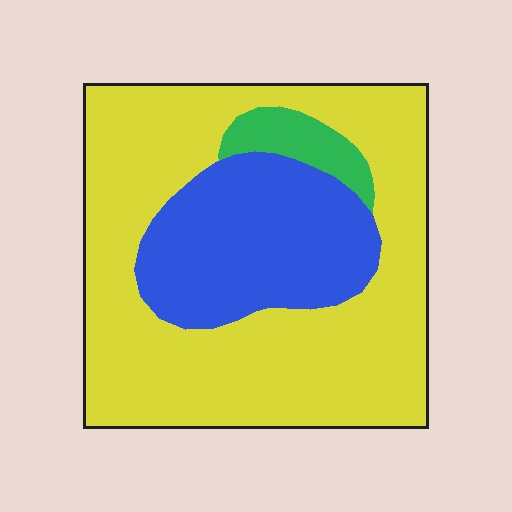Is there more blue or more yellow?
Yellow.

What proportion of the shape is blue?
Blue takes up about one quarter (1/4) of the shape.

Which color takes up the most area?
Yellow, at roughly 65%.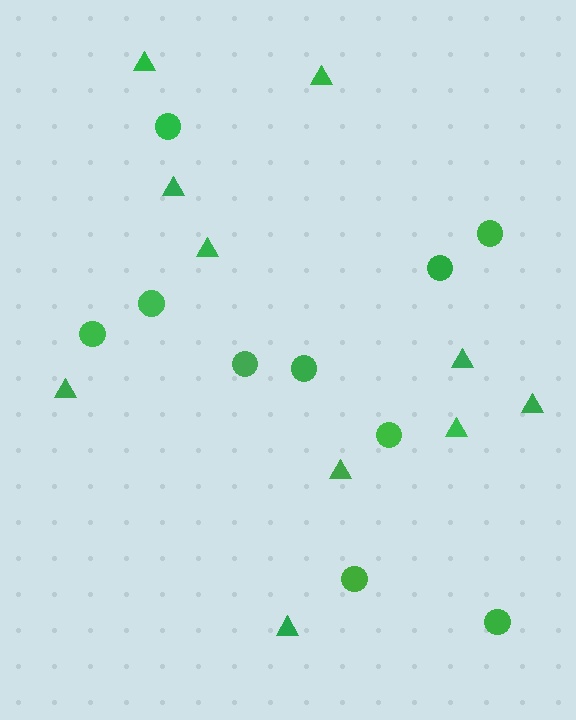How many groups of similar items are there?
There are 2 groups: one group of triangles (10) and one group of circles (10).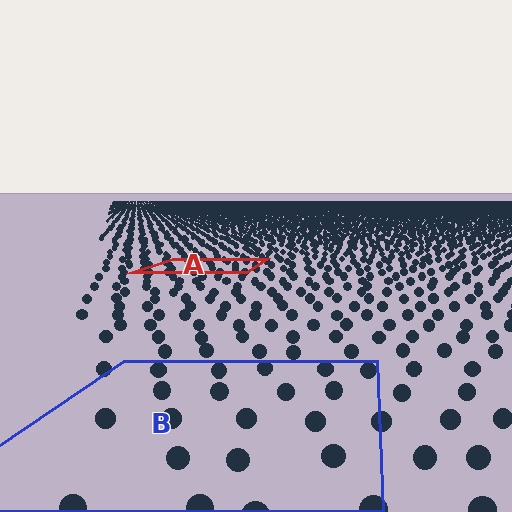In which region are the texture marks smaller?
The texture marks are smaller in region A, because it is farther away.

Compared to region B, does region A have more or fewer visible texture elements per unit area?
Region A has more texture elements per unit area — they are packed more densely because it is farther away.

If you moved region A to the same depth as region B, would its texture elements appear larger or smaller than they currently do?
They would appear larger. At a closer depth, the same texture elements are projected at a bigger on-screen size.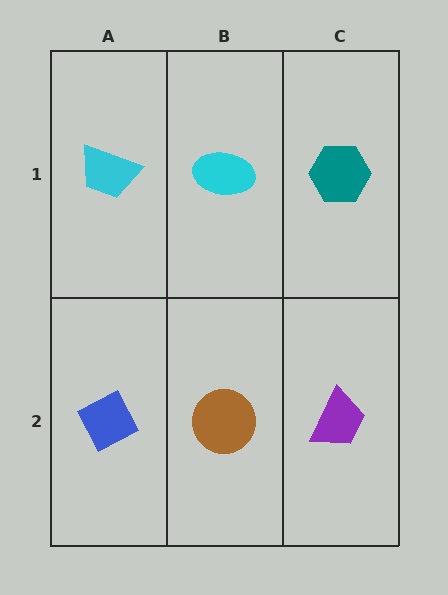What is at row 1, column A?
A cyan trapezoid.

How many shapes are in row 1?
3 shapes.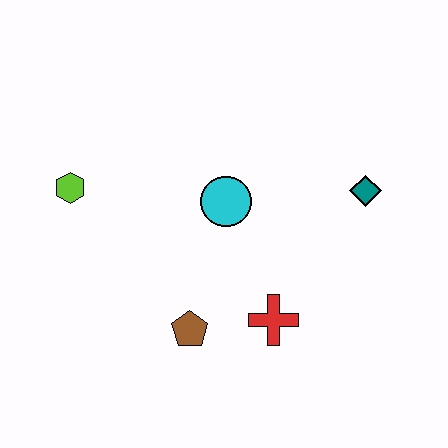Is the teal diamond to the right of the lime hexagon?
Yes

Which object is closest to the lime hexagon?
The cyan circle is closest to the lime hexagon.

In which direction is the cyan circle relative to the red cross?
The cyan circle is above the red cross.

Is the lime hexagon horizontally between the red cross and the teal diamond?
No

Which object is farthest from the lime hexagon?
The teal diamond is farthest from the lime hexagon.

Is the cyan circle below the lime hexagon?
Yes